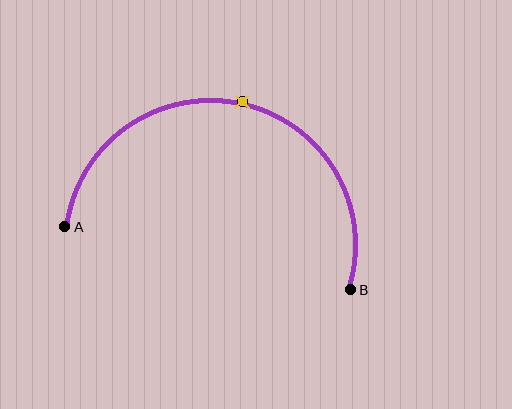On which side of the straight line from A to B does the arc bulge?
The arc bulges above the straight line connecting A and B.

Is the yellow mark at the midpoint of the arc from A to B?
Yes. The yellow mark lies on the arc at equal arc-length from both A and B — it is the arc midpoint.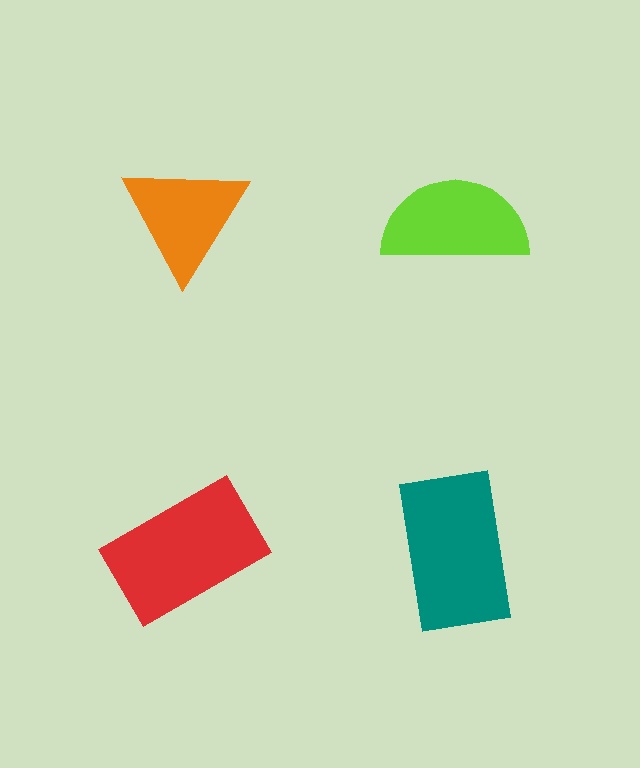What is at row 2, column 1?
A red rectangle.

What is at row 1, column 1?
An orange triangle.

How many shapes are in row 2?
2 shapes.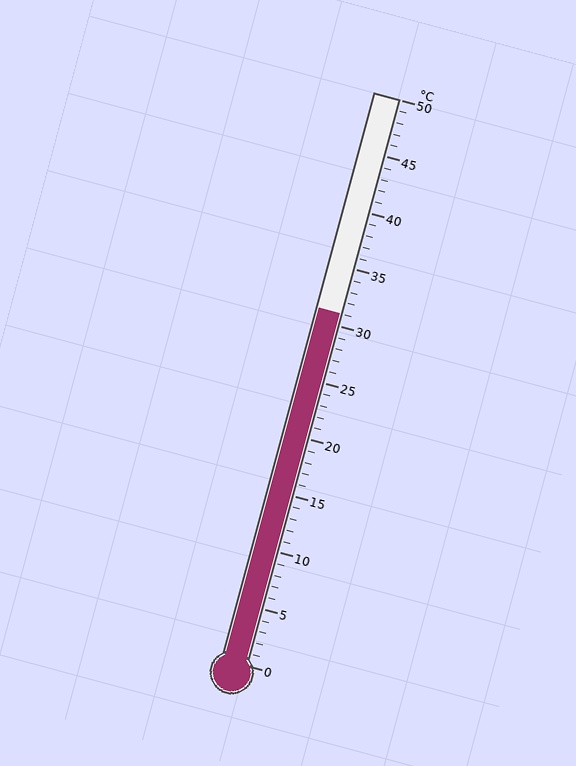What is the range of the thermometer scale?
The thermometer scale ranges from 0°C to 50°C.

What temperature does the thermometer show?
The thermometer shows approximately 31°C.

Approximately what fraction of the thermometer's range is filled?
The thermometer is filled to approximately 60% of its range.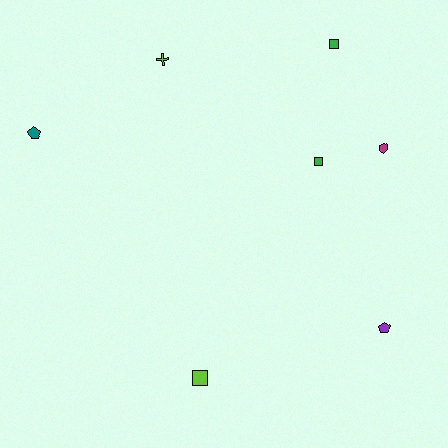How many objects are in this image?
There are 7 objects.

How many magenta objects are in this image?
There is 1 magenta object.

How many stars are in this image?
There are no stars.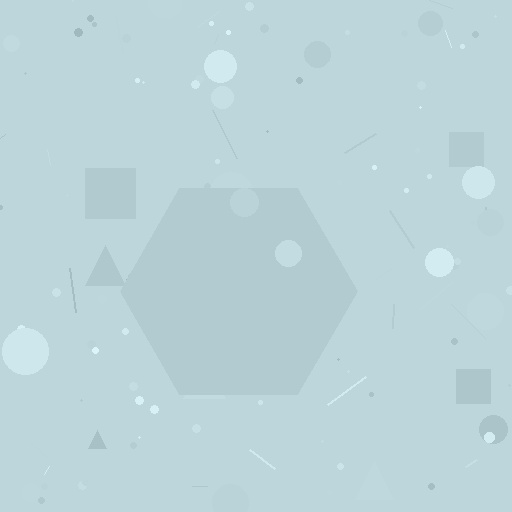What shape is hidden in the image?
A hexagon is hidden in the image.